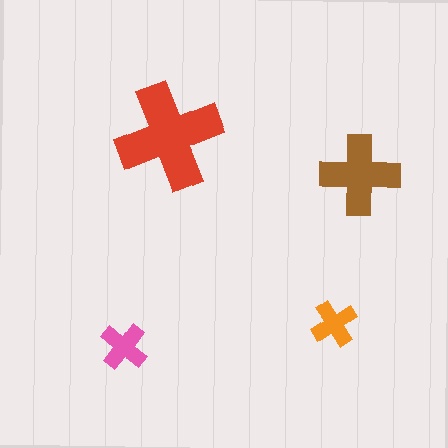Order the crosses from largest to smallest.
the red one, the brown one, the pink one, the orange one.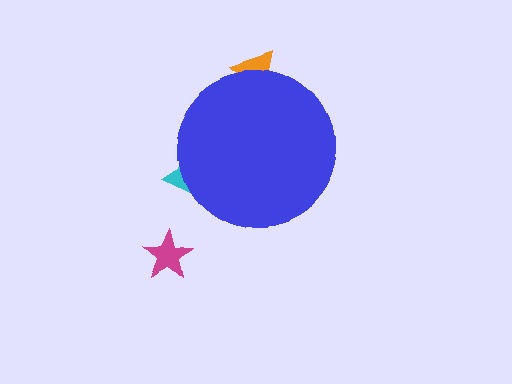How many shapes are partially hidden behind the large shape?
2 shapes are partially hidden.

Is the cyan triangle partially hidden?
Yes, the cyan triangle is partially hidden behind the blue circle.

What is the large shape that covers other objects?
A blue circle.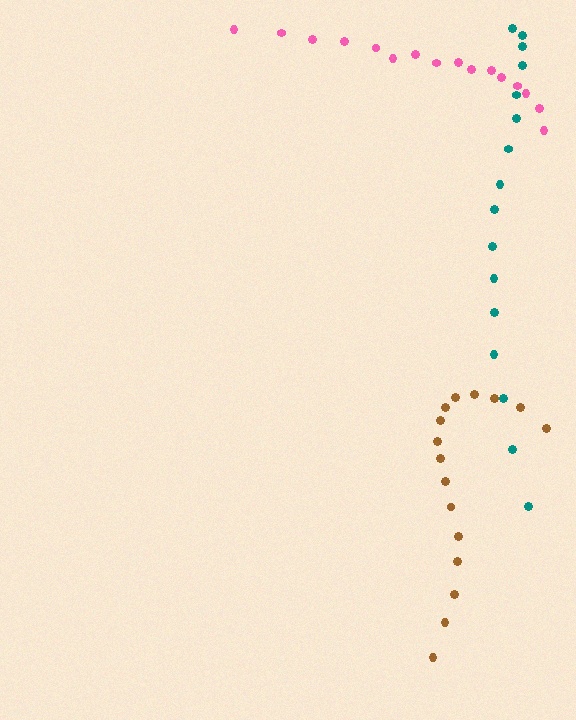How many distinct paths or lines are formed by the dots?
There are 3 distinct paths.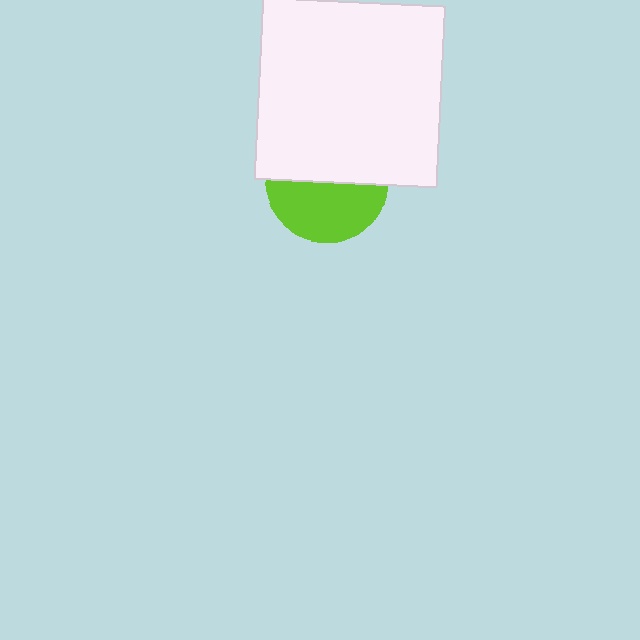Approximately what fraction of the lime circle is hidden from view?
Roughly 53% of the lime circle is hidden behind the white square.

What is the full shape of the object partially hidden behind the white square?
The partially hidden object is a lime circle.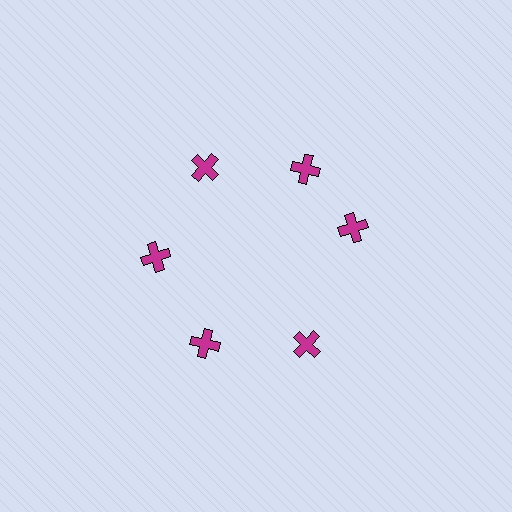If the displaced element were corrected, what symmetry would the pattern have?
It would have 6-fold rotational symmetry — the pattern would map onto itself every 60 degrees.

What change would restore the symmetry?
The symmetry would be restored by rotating it back into even spacing with its neighbors so that all 6 crosses sit at equal angles and equal distance from the center.